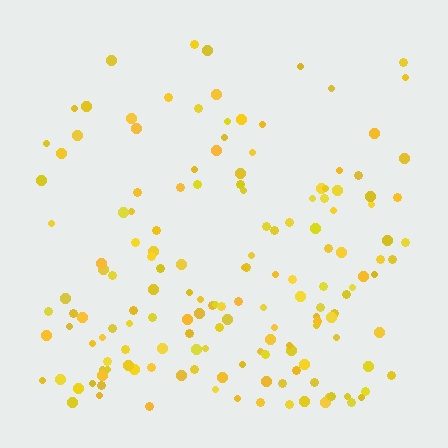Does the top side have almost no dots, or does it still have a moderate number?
Still a moderate number, just noticeably fewer than the bottom.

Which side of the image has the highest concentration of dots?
The bottom.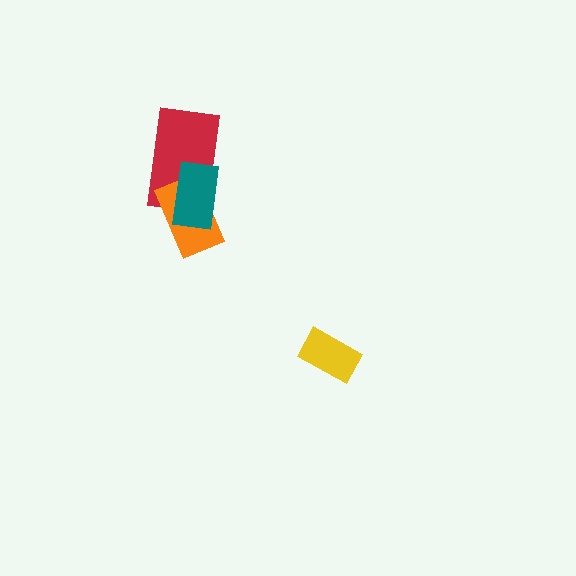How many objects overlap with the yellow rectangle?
0 objects overlap with the yellow rectangle.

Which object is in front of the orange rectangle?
The teal rectangle is in front of the orange rectangle.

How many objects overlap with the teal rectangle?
2 objects overlap with the teal rectangle.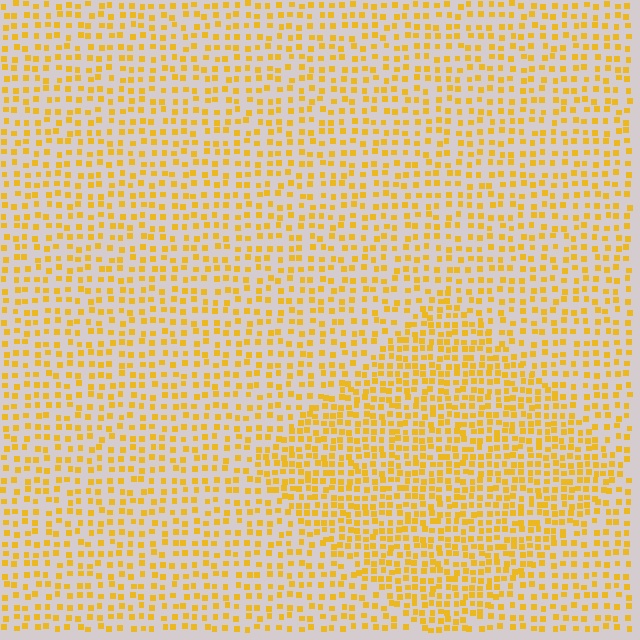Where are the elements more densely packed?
The elements are more densely packed inside the diamond boundary.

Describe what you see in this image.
The image contains small yellow elements arranged at two different densities. A diamond-shaped region is visible where the elements are more densely packed than the surrounding area.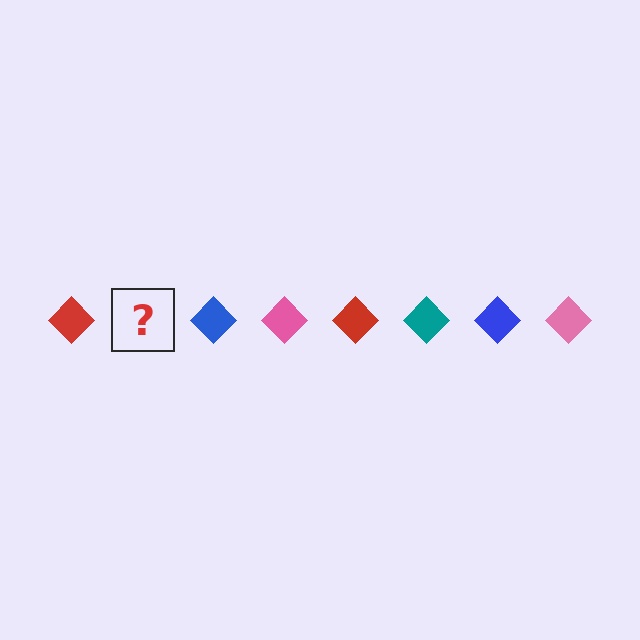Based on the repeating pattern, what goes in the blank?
The blank should be a teal diamond.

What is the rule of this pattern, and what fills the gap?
The rule is that the pattern cycles through red, teal, blue, pink diamonds. The gap should be filled with a teal diamond.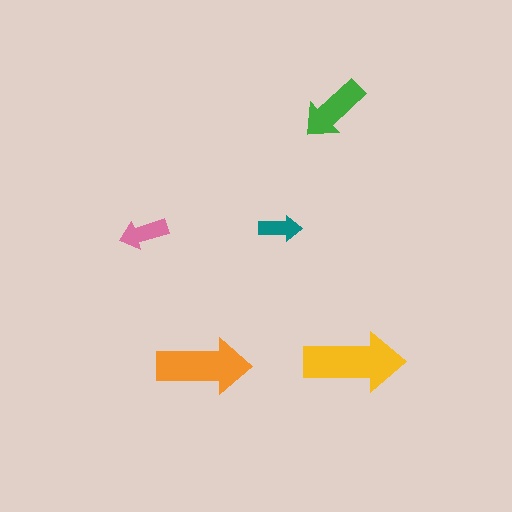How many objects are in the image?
There are 5 objects in the image.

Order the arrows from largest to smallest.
the yellow one, the orange one, the green one, the pink one, the teal one.